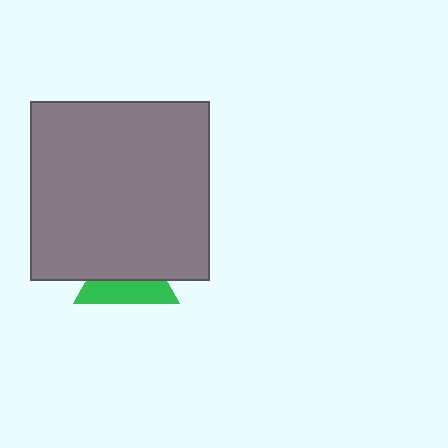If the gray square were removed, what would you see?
You would see the complete green triangle.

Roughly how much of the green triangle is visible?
A small part of it is visible (roughly 41%).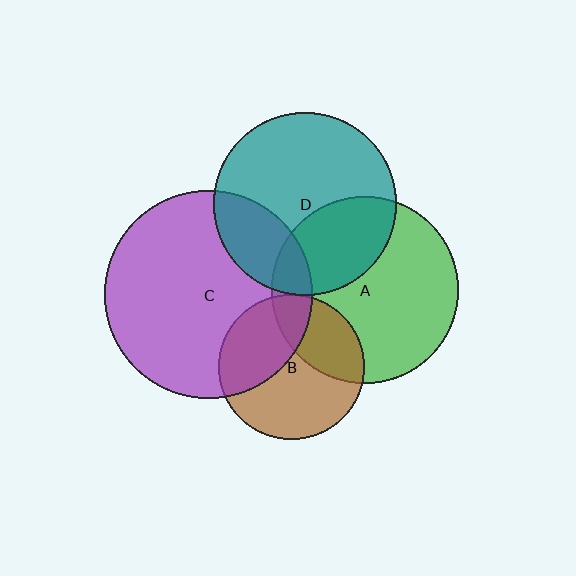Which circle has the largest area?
Circle C (purple).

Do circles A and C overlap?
Yes.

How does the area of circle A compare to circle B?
Approximately 1.7 times.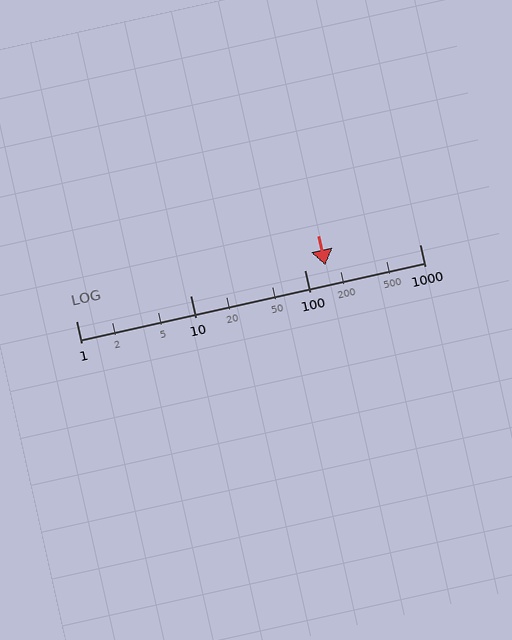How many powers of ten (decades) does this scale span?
The scale spans 3 decades, from 1 to 1000.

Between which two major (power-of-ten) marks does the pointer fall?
The pointer is between 100 and 1000.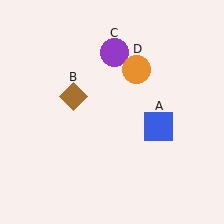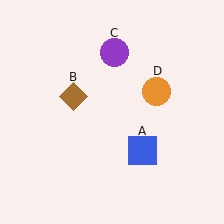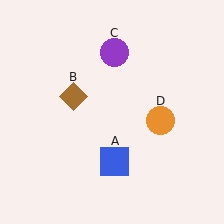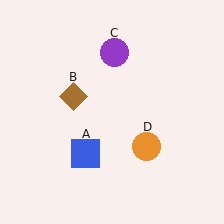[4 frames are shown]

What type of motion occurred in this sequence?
The blue square (object A), orange circle (object D) rotated clockwise around the center of the scene.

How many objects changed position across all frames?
2 objects changed position: blue square (object A), orange circle (object D).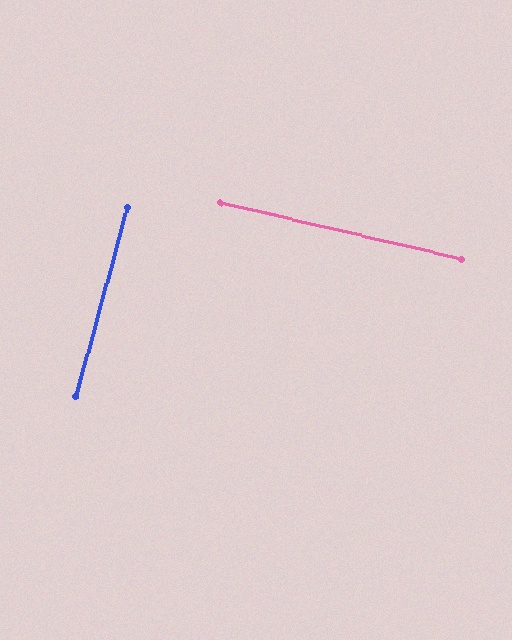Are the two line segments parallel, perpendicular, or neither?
Perpendicular — they meet at approximately 88°.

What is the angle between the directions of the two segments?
Approximately 88 degrees.